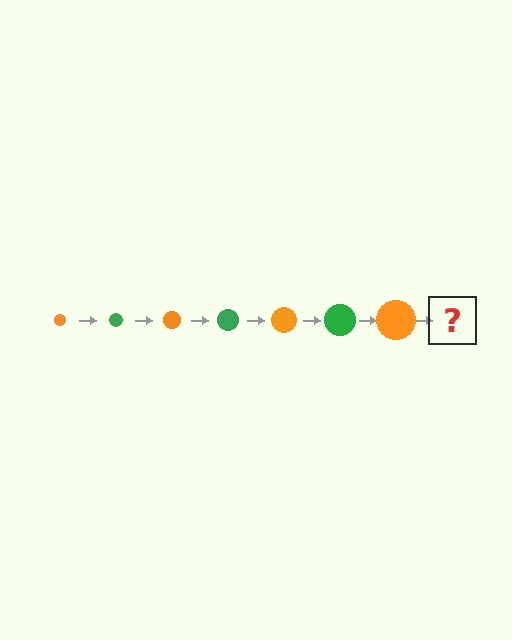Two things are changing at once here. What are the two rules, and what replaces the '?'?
The two rules are that the circle grows larger each step and the color cycles through orange and green. The '?' should be a green circle, larger than the previous one.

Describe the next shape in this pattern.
It should be a green circle, larger than the previous one.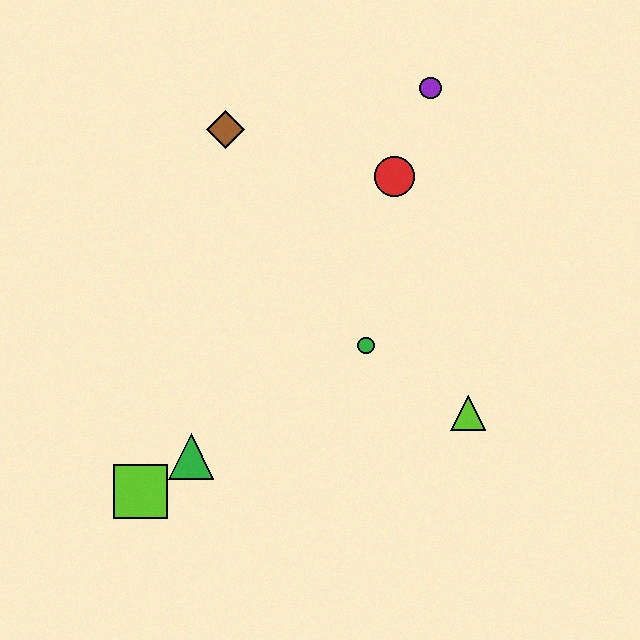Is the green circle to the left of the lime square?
No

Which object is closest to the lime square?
The green triangle is closest to the lime square.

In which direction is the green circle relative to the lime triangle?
The green circle is to the left of the lime triangle.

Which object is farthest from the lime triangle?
The brown diamond is farthest from the lime triangle.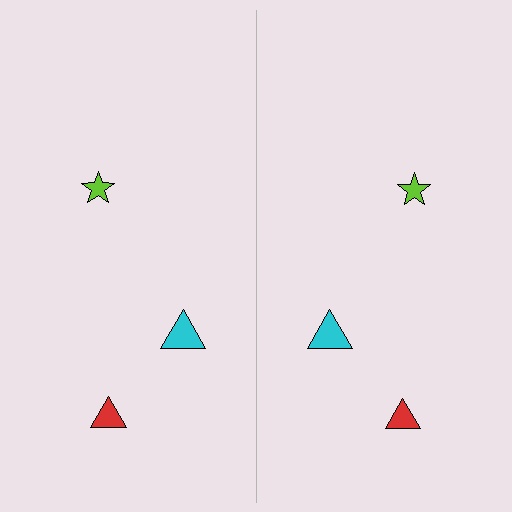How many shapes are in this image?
There are 6 shapes in this image.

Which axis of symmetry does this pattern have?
The pattern has a vertical axis of symmetry running through the center of the image.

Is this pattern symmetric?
Yes, this pattern has bilateral (reflection) symmetry.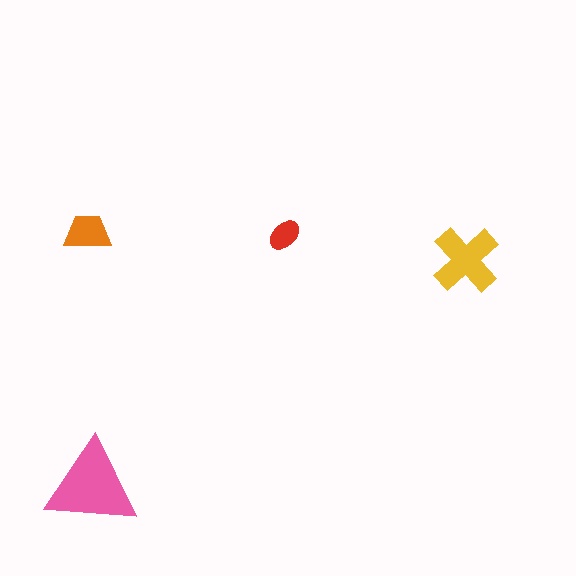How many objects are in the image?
There are 4 objects in the image.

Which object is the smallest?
The red ellipse.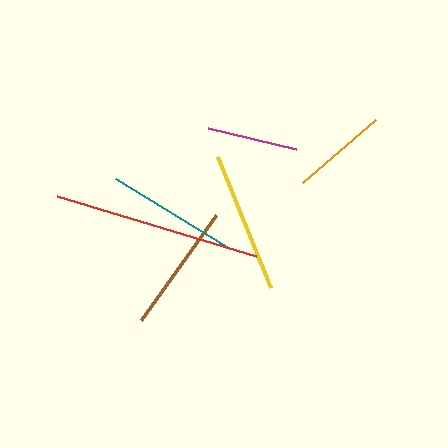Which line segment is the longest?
The red line is the longest at approximately 208 pixels.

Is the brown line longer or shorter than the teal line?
The teal line is longer than the brown line.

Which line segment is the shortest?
The magenta line is the shortest at approximately 91 pixels.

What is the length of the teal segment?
The teal segment is approximately 131 pixels long.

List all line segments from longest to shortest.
From longest to shortest: red, yellow, teal, brown, orange, magenta.